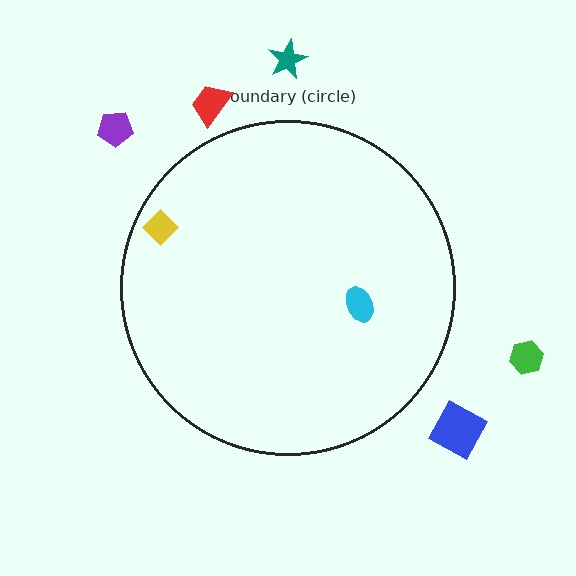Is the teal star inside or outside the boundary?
Outside.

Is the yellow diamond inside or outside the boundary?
Inside.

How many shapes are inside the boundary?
2 inside, 5 outside.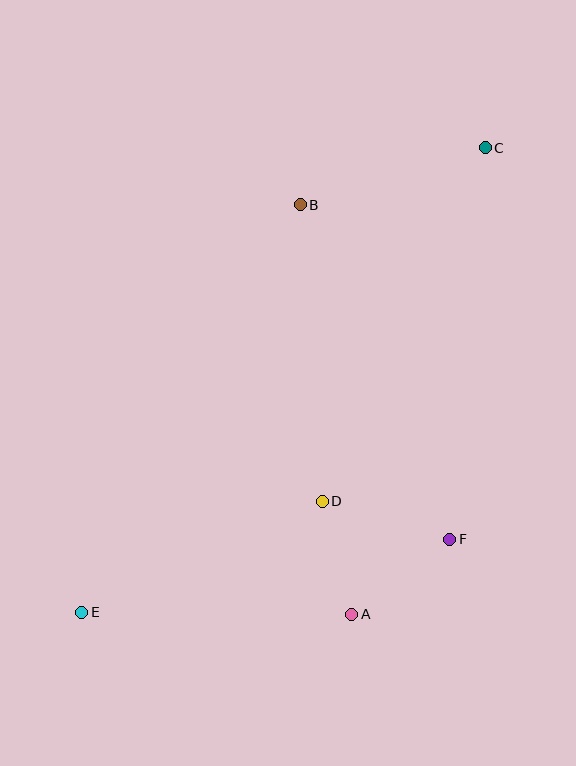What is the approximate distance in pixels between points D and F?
The distance between D and F is approximately 133 pixels.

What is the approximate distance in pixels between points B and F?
The distance between B and F is approximately 366 pixels.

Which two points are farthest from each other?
Points C and E are farthest from each other.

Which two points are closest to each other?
Points A and D are closest to each other.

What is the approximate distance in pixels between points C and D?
The distance between C and D is approximately 389 pixels.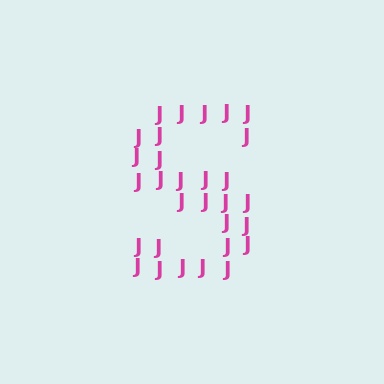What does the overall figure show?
The overall figure shows the letter S.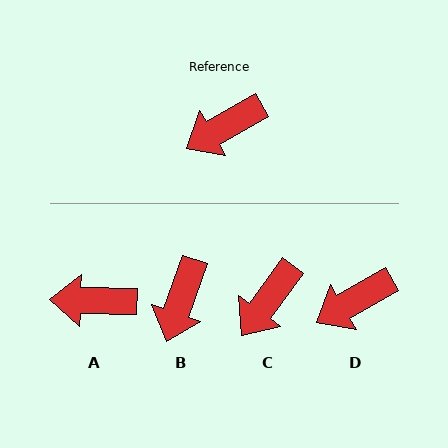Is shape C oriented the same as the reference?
No, it is off by about 24 degrees.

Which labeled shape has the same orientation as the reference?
D.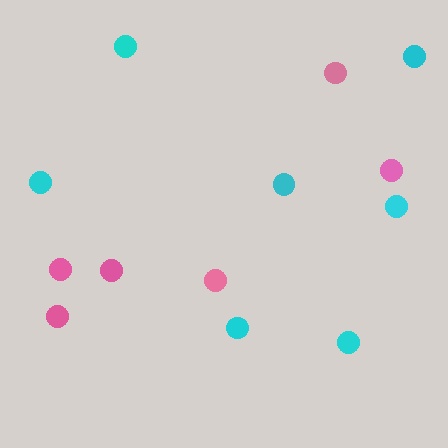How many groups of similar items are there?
There are 2 groups: one group of cyan circles (7) and one group of pink circles (6).